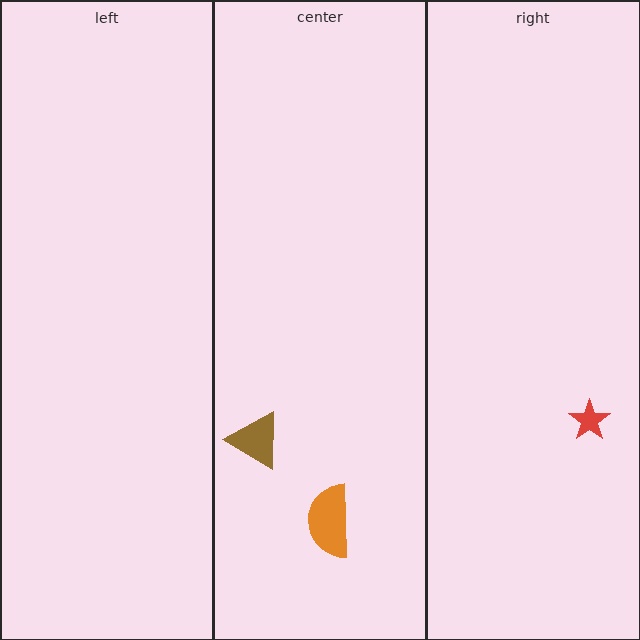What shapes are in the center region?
The orange semicircle, the brown triangle.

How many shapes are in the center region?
2.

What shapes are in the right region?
The red star.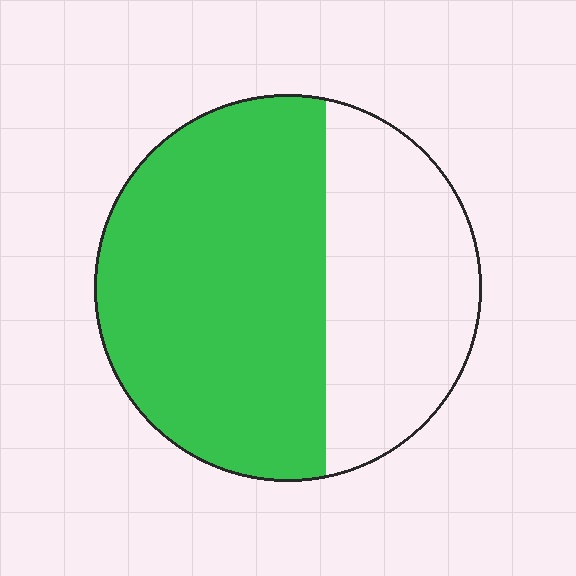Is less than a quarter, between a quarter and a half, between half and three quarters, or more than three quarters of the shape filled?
Between half and three quarters.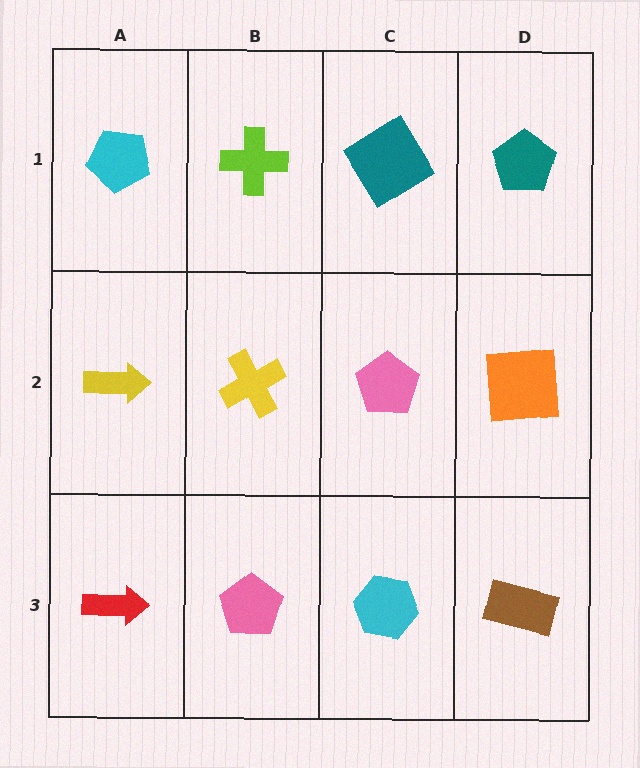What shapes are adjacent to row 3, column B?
A yellow cross (row 2, column B), a red arrow (row 3, column A), a cyan hexagon (row 3, column C).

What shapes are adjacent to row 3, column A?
A yellow arrow (row 2, column A), a pink pentagon (row 3, column B).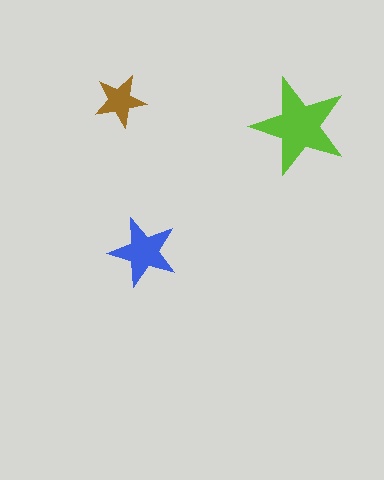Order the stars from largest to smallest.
the lime one, the blue one, the brown one.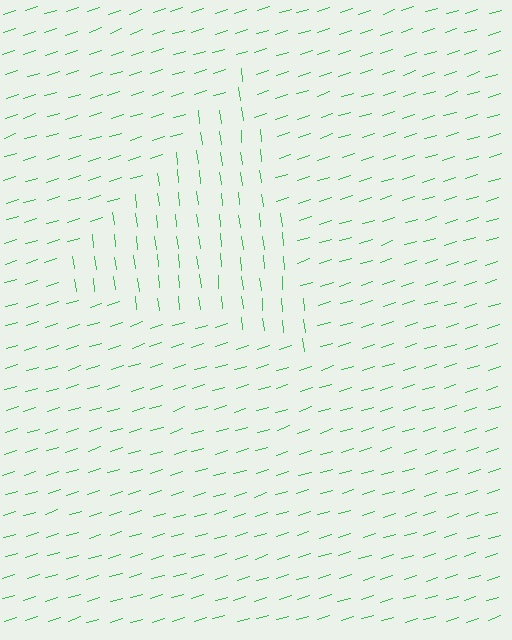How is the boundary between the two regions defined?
The boundary is defined purely by a change in line orientation (approximately 79 degrees difference). All lines are the same color and thickness.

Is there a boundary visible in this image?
Yes, there is a texture boundary formed by a change in line orientation.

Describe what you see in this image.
The image is filled with small green line segments. A triangle region in the image has lines oriented differently from the surrounding lines, creating a visible texture boundary.